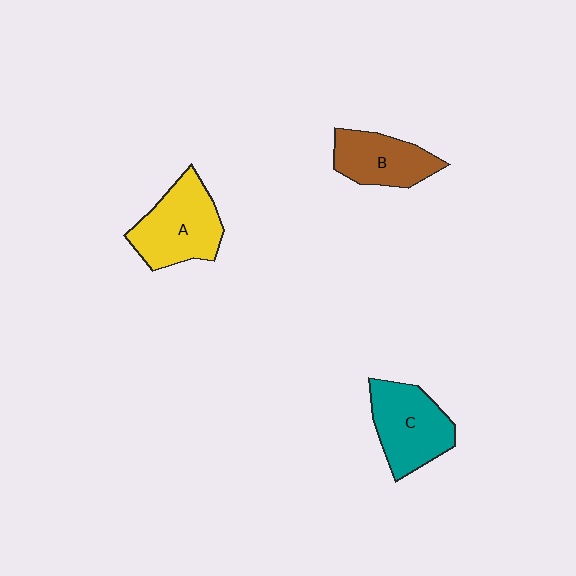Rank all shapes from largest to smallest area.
From largest to smallest: A (yellow), C (teal), B (brown).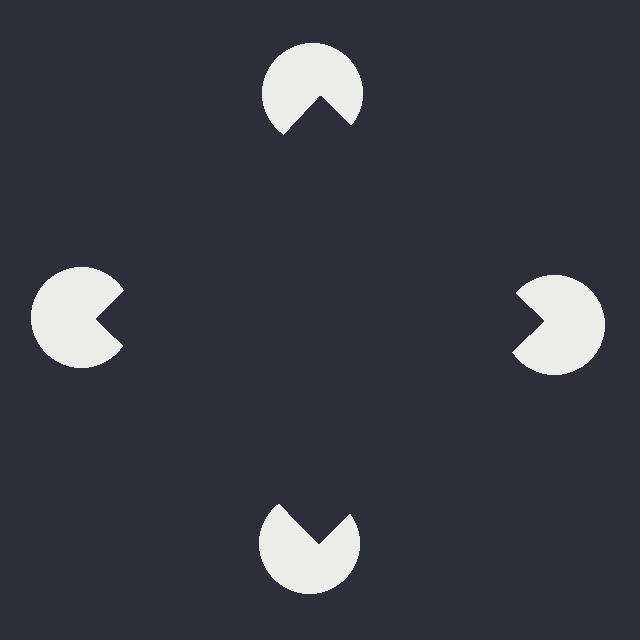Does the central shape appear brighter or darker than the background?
It typically appears slightly darker than the background, even though no actual brightness change is drawn.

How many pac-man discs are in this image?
There are 4 — one at each vertex of the illusory square.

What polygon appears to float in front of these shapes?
An illusory square — its edges are inferred from the aligned wedge cuts in the pac-man discs, not physically drawn.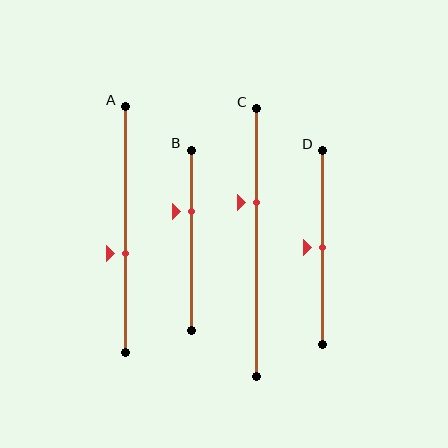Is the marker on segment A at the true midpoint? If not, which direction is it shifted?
No, the marker on segment A is shifted downward by about 10% of the segment length.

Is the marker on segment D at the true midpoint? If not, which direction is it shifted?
Yes, the marker on segment D is at the true midpoint.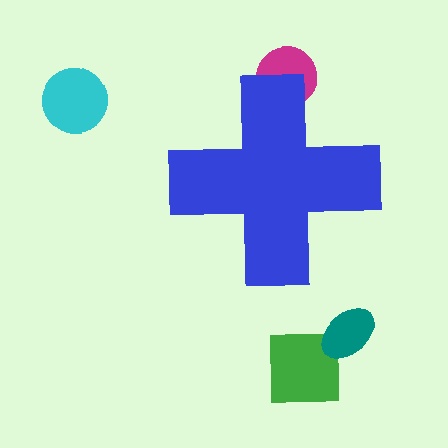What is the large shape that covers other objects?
A blue cross.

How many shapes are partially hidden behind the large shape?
1 shape is partially hidden.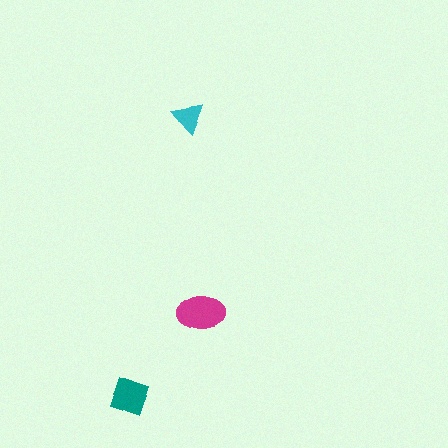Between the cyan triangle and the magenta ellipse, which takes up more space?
The magenta ellipse.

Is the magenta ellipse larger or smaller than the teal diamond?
Larger.